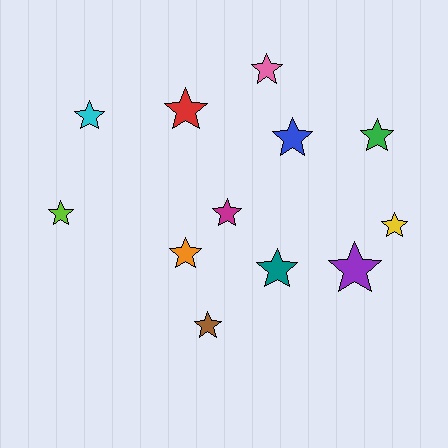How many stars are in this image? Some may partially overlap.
There are 12 stars.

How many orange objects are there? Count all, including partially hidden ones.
There is 1 orange object.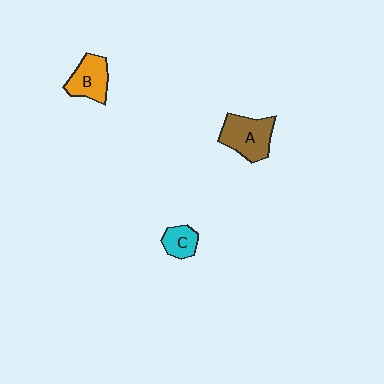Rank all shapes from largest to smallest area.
From largest to smallest: A (brown), B (orange), C (cyan).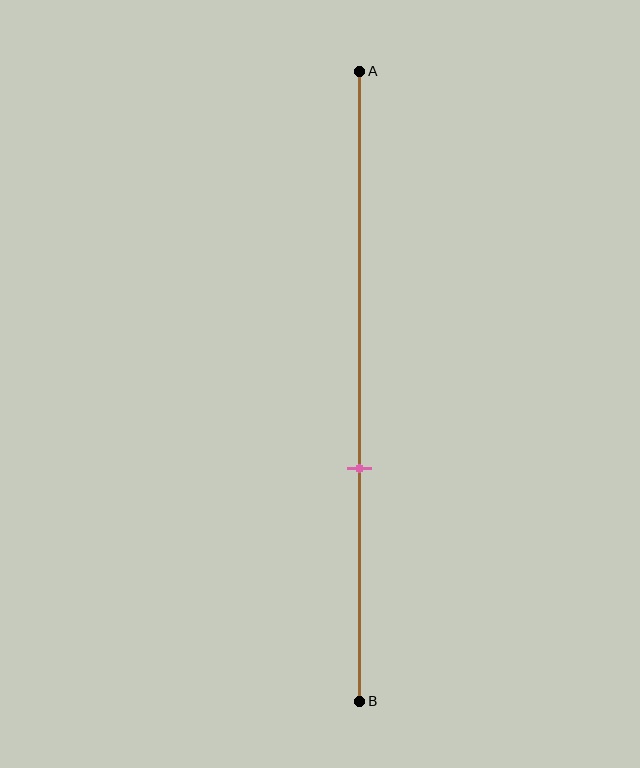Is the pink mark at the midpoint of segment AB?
No, the mark is at about 65% from A, not at the 50% midpoint.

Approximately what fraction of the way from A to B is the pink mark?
The pink mark is approximately 65% of the way from A to B.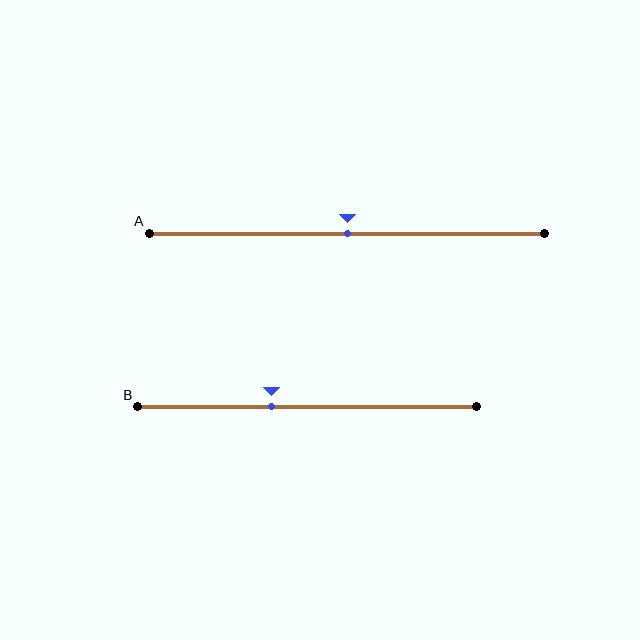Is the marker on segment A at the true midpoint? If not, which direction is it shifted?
Yes, the marker on segment A is at the true midpoint.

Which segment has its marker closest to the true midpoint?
Segment A has its marker closest to the true midpoint.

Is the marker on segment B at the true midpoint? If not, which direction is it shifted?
No, the marker on segment B is shifted to the left by about 10% of the segment length.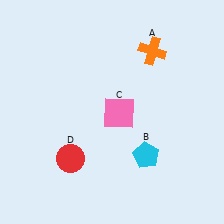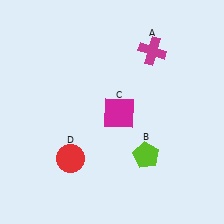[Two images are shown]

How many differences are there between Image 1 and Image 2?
There are 3 differences between the two images.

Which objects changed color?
A changed from orange to magenta. B changed from cyan to lime. C changed from pink to magenta.